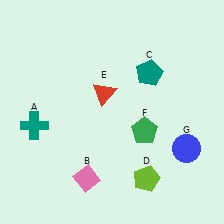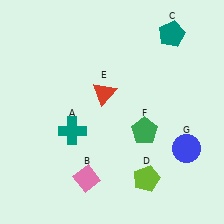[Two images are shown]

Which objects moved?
The objects that moved are: the teal cross (A), the teal pentagon (C).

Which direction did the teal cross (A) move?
The teal cross (A) moved right.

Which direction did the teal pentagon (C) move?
The teal pentagon (C) moved up.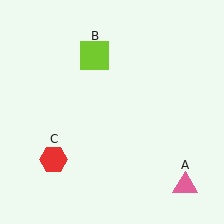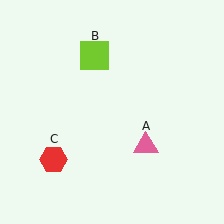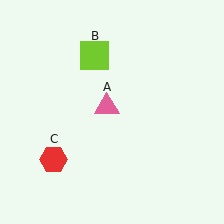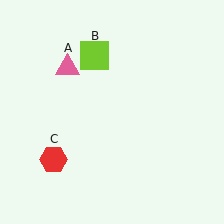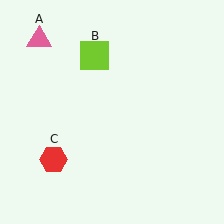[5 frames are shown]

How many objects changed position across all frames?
1 object changed position: pink triangle (object A).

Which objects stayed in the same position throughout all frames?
Lime square (object B) and red hexagon (object C) remained stationary.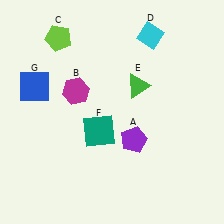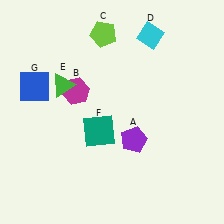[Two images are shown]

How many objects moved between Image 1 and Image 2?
2 objects moved between the two images.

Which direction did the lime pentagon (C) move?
The lime pentagon (C) moved right.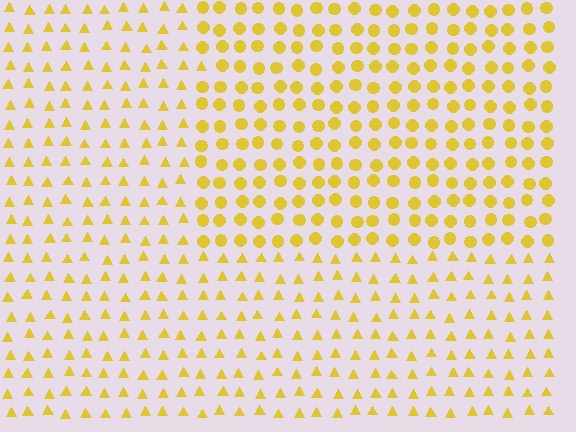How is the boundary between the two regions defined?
The boundary is defined by a change in element shape: circles inside vs. triangles outside. All elements share the same color and spacing.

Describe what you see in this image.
The image is filled with small yellow elements arranged in a uniform grid. A rectangle-shaped region contains circles, while the surrounding area contains triangles. The boundary is defined purely by the change in element shape.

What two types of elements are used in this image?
The image uses circles inside the rectangle region and triangles outside it.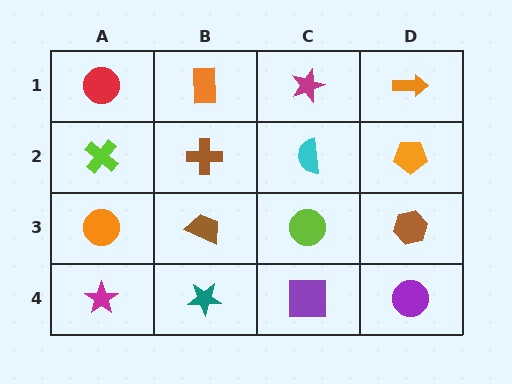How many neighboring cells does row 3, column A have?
3.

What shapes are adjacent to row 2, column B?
An orange rectangle (row 1, column B), a brown trapezoid (row 3, column B), a lime cross (row 2, column A), a cyan semicircle (row 2, column C).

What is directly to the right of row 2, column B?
A cyan semicircle.